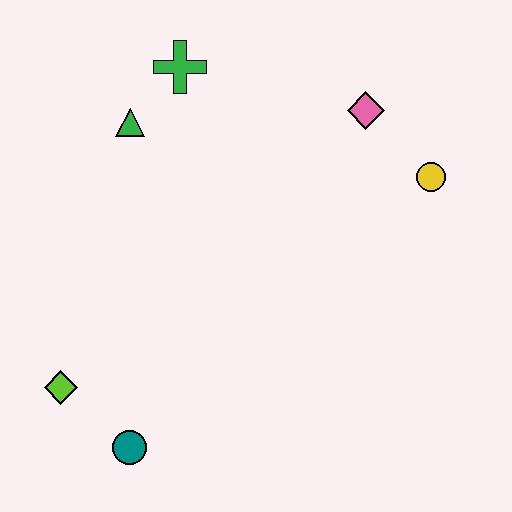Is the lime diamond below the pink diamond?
Yes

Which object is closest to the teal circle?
The lime diamond is closest to the teal circle.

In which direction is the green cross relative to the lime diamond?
The green cross is above the lime diamond.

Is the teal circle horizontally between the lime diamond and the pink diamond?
Yes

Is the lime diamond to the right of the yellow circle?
No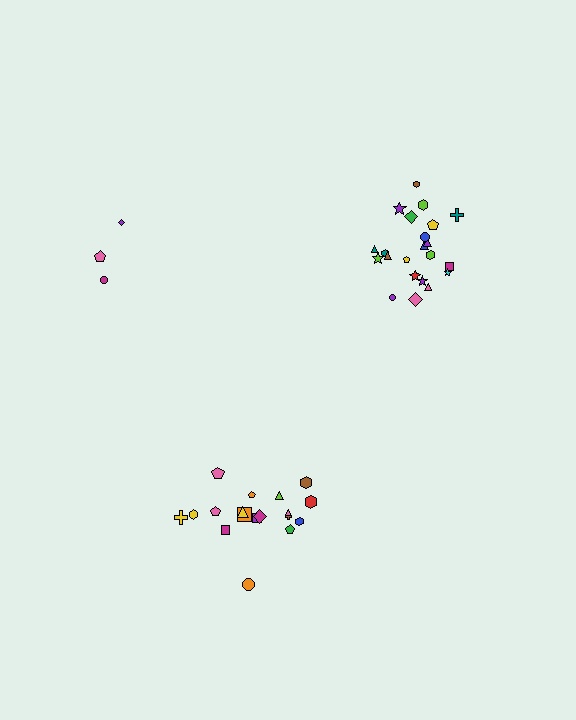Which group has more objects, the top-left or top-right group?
The top-right group.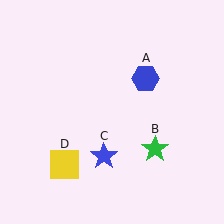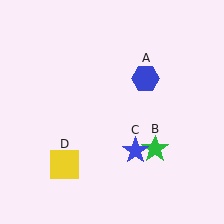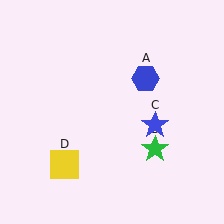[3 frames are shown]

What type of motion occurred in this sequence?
The blue star (object C) rotated counterclockwise around the center of the scene.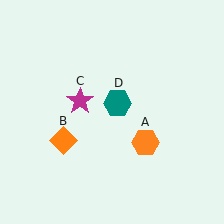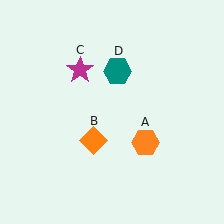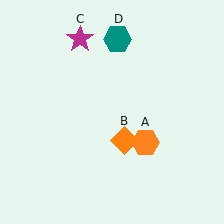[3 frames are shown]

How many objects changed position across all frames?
3 objects changed position: orange diamond (object B), magenta star (object C), teal hexagon (object D).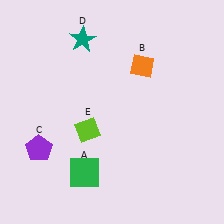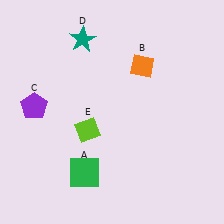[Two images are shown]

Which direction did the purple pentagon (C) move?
The purple pentagon (C) moved up.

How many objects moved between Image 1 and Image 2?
1 object moved between the two images.